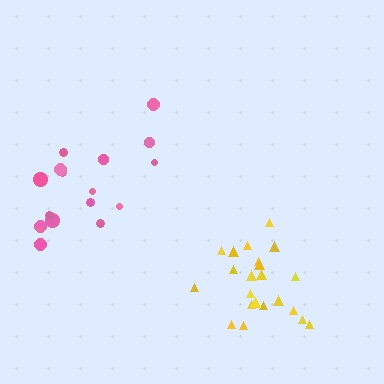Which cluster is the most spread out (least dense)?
Pink.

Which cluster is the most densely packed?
Yellow.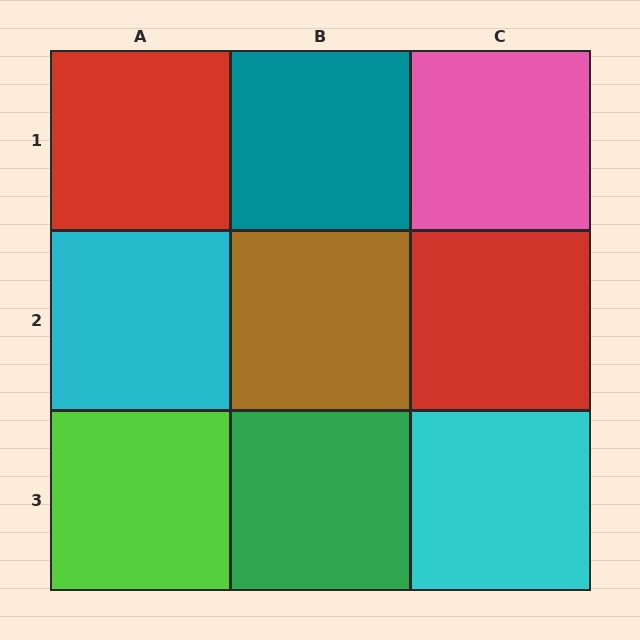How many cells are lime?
1 cell is lime.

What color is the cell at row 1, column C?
Pink.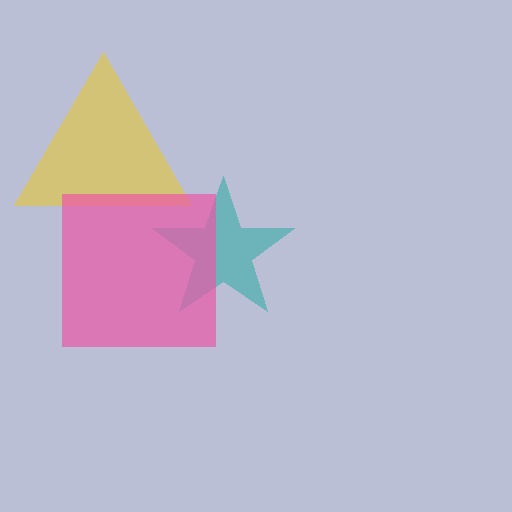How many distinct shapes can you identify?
There are 3 distinct shapes: a teal star, a yellow triangle, a pink square.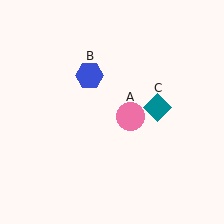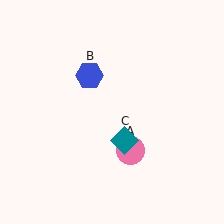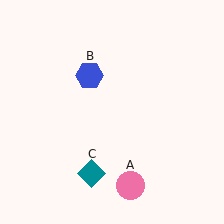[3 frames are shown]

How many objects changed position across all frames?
2 objects changed position: pink circle (object A), teal diamond (object C).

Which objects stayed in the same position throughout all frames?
Blue hexagon (object B) remained stationary.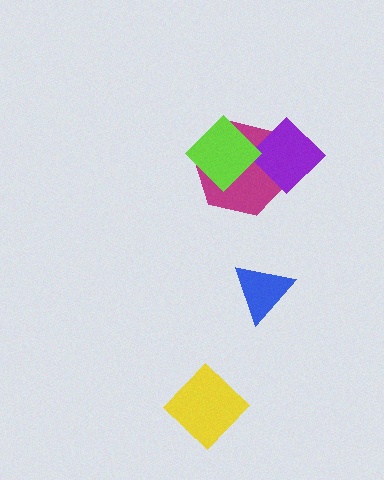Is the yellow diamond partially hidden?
No, no other shape covers it.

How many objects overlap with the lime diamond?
2 objects overlap with the lime diamond.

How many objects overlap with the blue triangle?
0 objects overlap with the blue triangle.